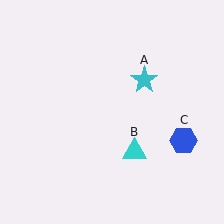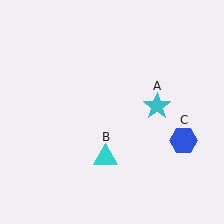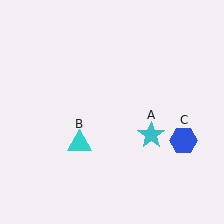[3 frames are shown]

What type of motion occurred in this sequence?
The cyan star (object A), cyan triangle (object B) rotated clockwise around the center of the scene.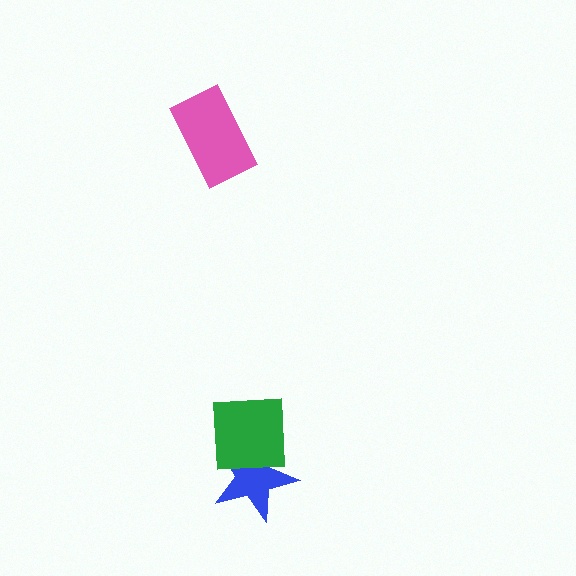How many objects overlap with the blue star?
1 object overlaps with the blue star.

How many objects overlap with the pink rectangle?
0 objects overlap with the pink rectangle.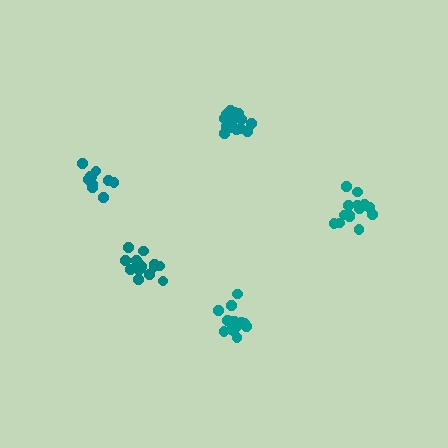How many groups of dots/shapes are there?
There are 5 groups.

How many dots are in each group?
Group 1: 14 dots, Group 2: 17 dots, Group 3: 14 dots, Group 4: 16 dots, Group 5: 11 dots (72 total).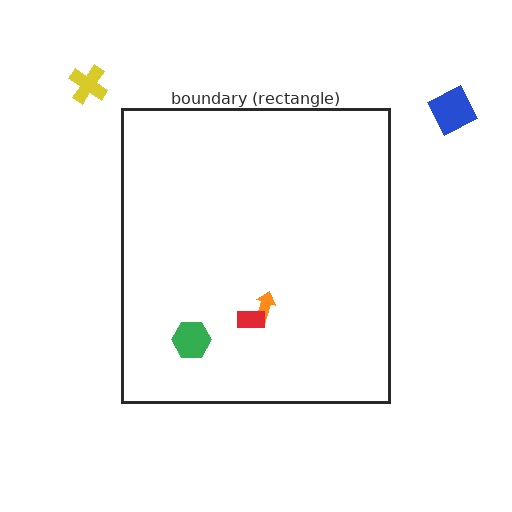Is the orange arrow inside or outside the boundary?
Inside.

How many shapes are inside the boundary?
3 inside, 2 outside.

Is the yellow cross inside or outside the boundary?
Outside.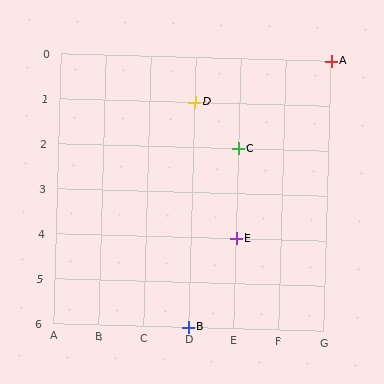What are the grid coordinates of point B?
Point B is at grid coordinates (D, 6).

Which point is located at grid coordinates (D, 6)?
Point B is at (D, 6).